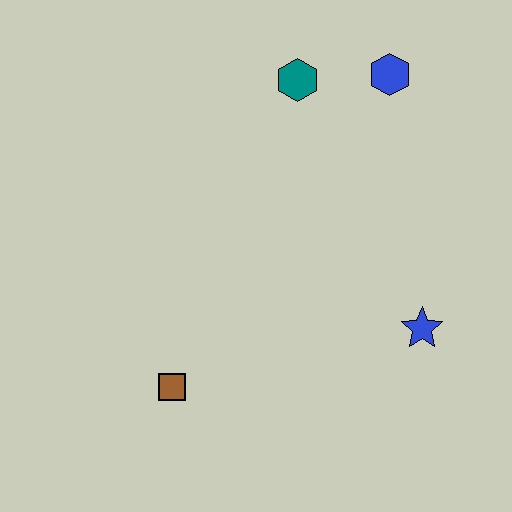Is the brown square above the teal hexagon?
No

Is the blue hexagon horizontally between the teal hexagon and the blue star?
Yes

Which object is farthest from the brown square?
The blue hexagon is farthest from the brown square.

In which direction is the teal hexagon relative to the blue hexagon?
The teal hexagon is to the left of the blue hexagon.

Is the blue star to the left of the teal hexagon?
No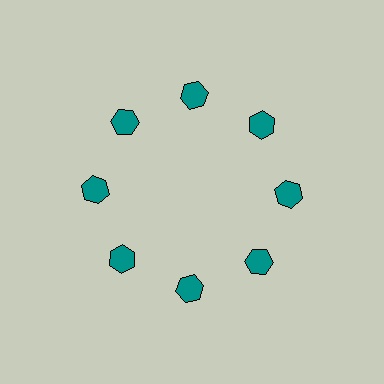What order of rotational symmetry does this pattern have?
This pattern has 8-fold rotational symmetry.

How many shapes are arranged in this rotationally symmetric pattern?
There are 16 shapes, arranged in 8 groups of 2.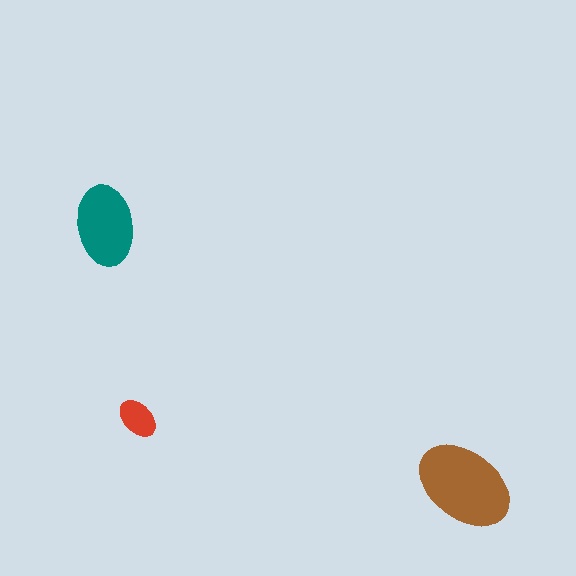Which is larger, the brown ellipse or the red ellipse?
The brown one.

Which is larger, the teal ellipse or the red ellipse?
The teal one.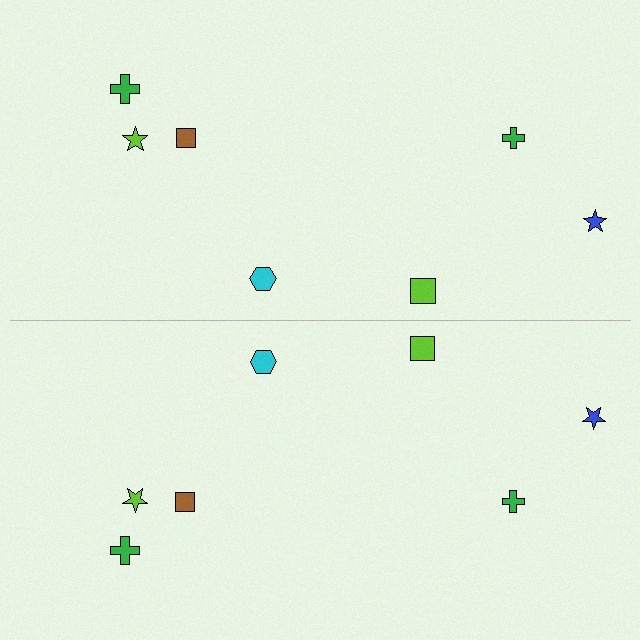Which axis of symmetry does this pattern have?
The pattern has a horizontal axis of symmetry running through the center of the image.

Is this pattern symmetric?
Yes, this pattern has bilateral (reflection) symmetry.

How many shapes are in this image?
There are 14 shapes in this image.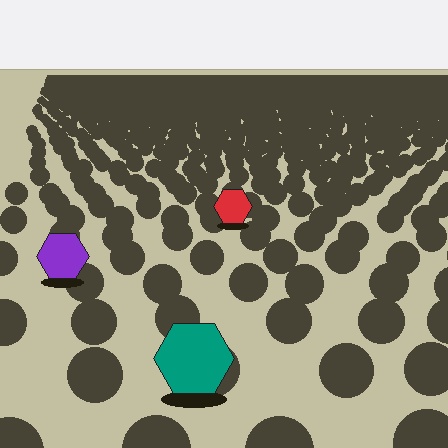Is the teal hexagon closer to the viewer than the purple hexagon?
Yes. The teal hexagon is closer — you can tell from the texture gradient: the ground texture is coarser near it.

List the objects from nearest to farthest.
From nearest to farthest: the teal hexagon, the purple hexagon, the red hexagon.